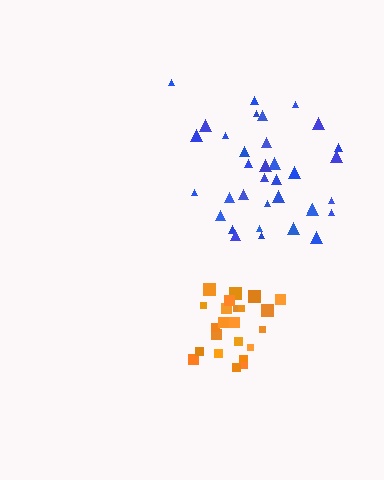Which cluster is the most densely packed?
Orange.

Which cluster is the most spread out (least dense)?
Blue.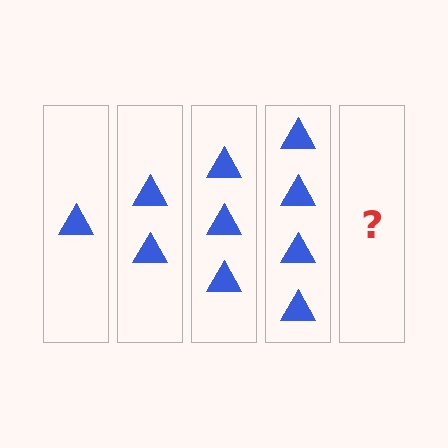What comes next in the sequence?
The next element should be 5 triangles.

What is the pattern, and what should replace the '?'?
The pattern is that each step adds one more triangle. The '?' should be 5 triangles.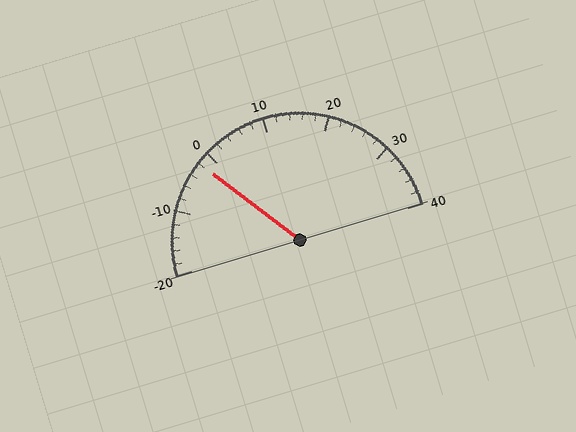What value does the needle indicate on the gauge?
The needle indicates approximately -2.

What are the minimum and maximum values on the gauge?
The gauge ranges from -20 to 40.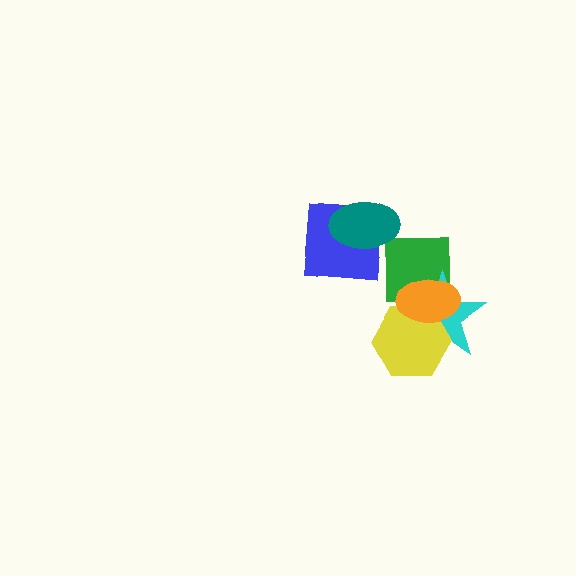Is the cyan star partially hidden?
Yes, it is partially covered by another shape.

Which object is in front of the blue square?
The teal ellipse is in front of the blue square.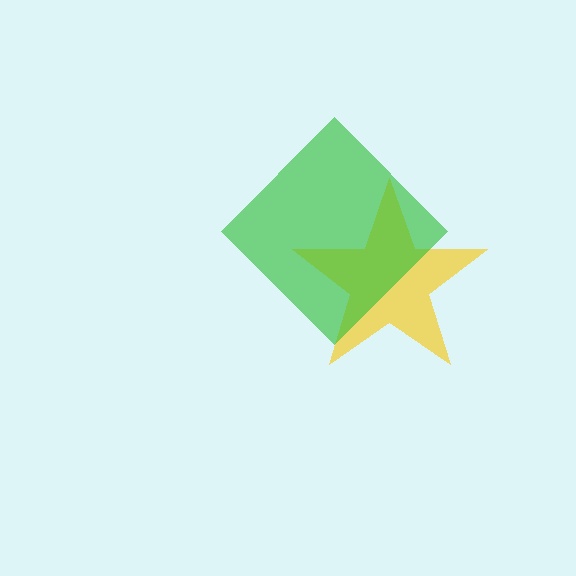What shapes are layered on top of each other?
The layered shapes are: a yellow star, a green diamond.